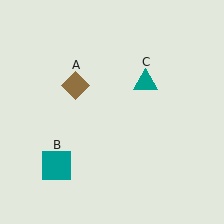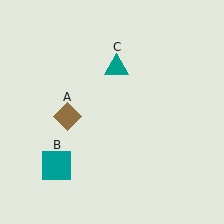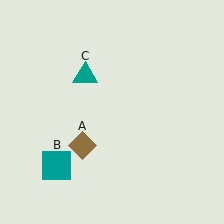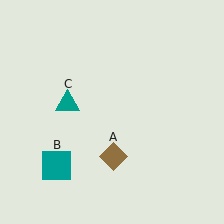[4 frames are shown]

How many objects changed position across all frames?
2 objects changed position: brown diamond (object A), teal triangle (object C).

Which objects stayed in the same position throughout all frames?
Teal square (object B) remained stationary.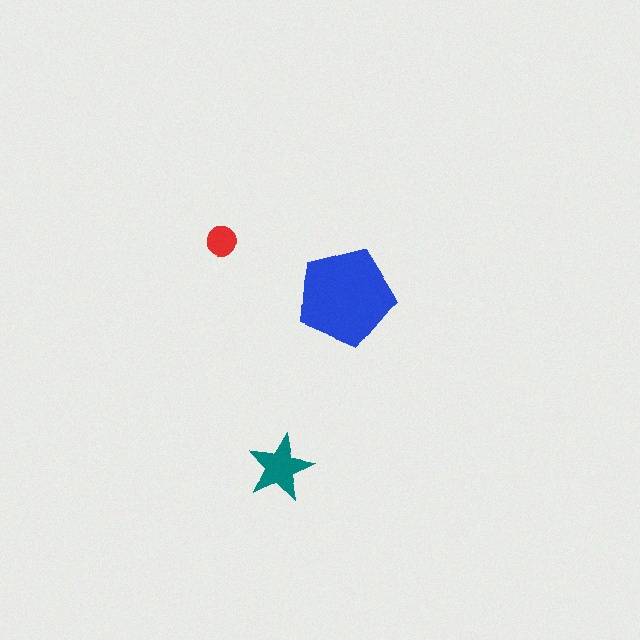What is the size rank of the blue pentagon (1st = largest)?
1st.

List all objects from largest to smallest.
The blue pentagon, the teal star, the red circle.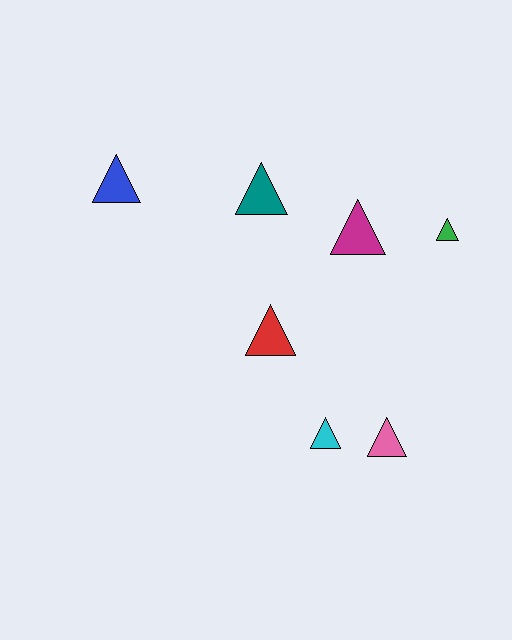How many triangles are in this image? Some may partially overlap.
There are 7 triangles.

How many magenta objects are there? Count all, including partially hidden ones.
There is 1 magenta object.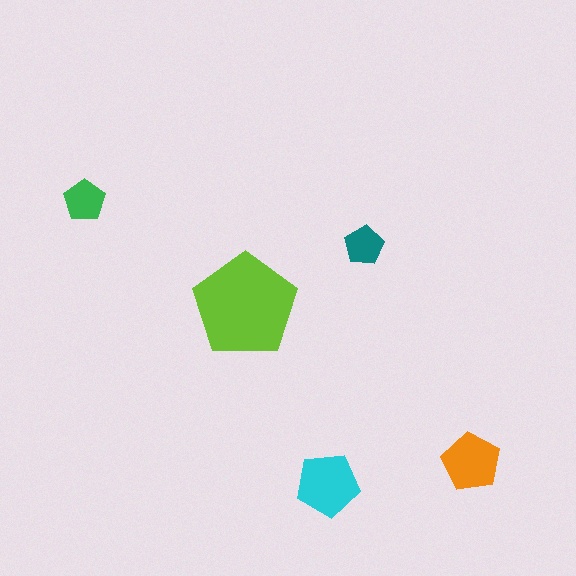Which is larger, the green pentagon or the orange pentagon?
The orange one.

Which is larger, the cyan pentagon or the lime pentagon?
The lime one.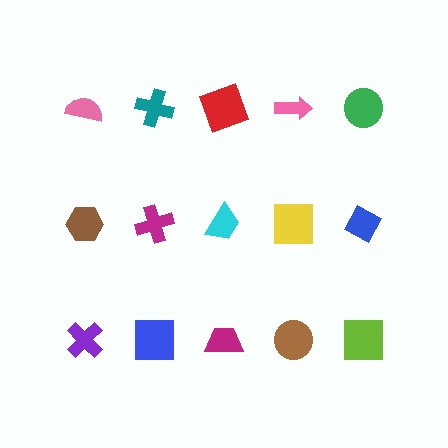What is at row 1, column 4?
A pink arrow.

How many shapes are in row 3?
5 shapes.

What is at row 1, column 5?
A green circle.